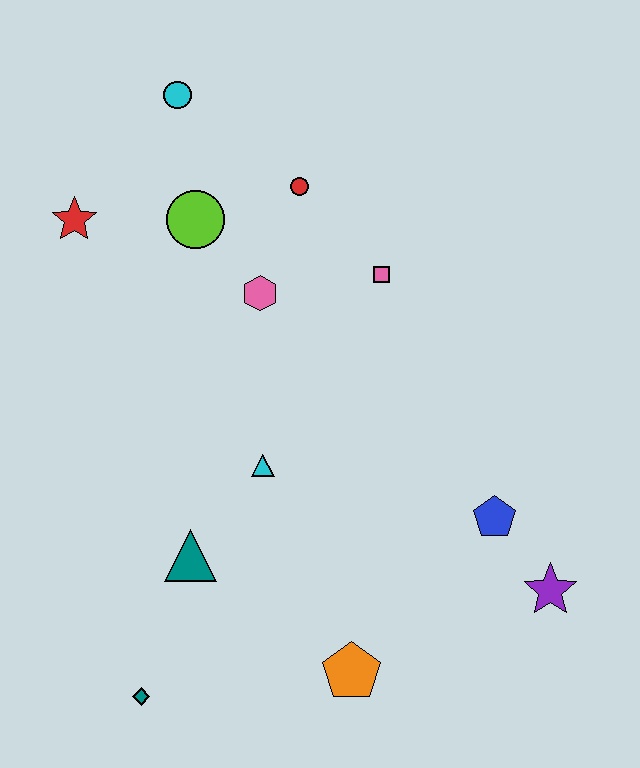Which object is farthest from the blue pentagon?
The cyan circle is farthest from the blue pentagon.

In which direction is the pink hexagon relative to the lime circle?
The pink hexagon is below the lime circle.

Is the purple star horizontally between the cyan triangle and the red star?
No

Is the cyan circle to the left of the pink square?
Yes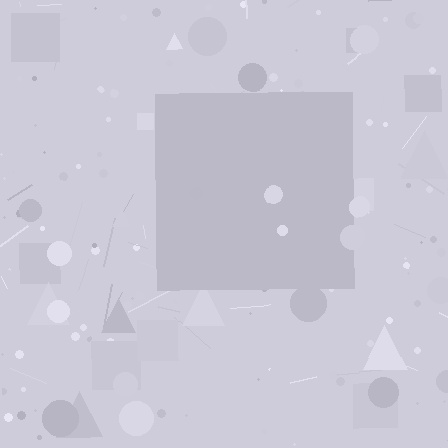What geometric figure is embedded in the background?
A square is embedded in the background.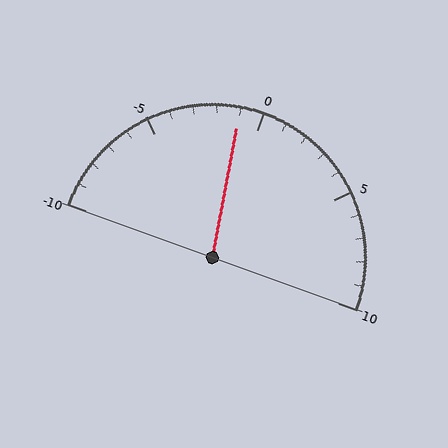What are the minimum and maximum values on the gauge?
The gauge ranges from -10 to 10.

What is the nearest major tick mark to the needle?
The nearest major tick mark is 0.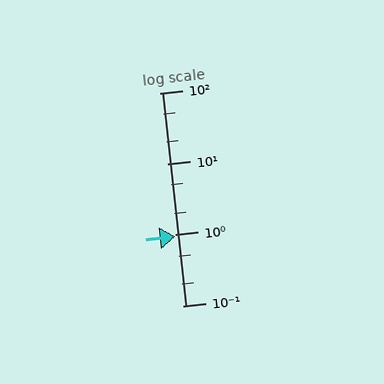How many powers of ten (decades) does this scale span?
The scale spans 3 decades, from 0.1 to 100.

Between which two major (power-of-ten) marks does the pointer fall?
The pointer is between 0.1 and 1.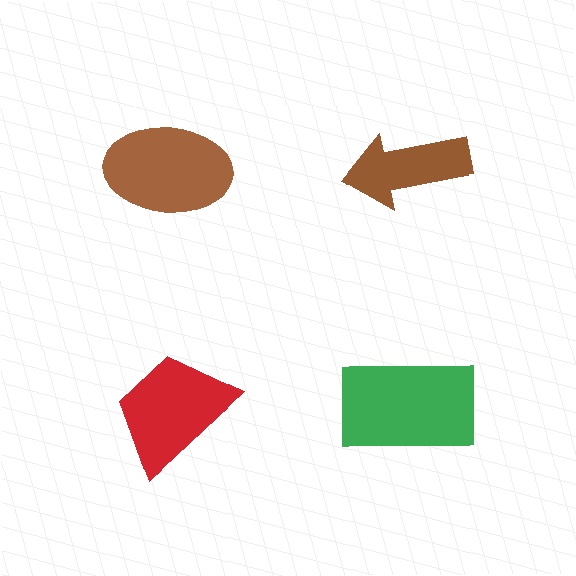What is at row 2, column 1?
A red trapezoid.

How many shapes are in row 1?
2 shapes.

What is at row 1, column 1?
A brown ellipse.